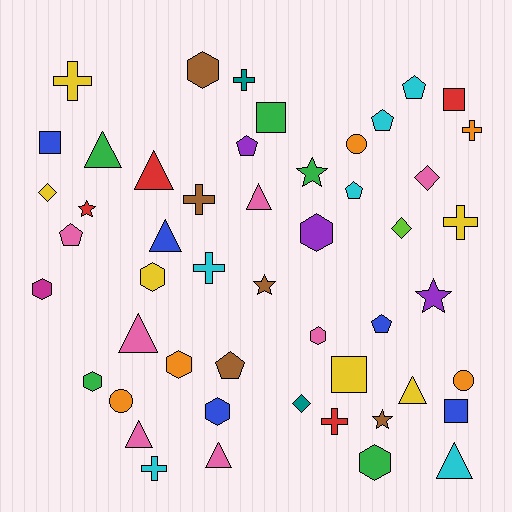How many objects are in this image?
There are 50 objects.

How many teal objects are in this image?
There are 2 teal objects.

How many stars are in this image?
There are 5 stars.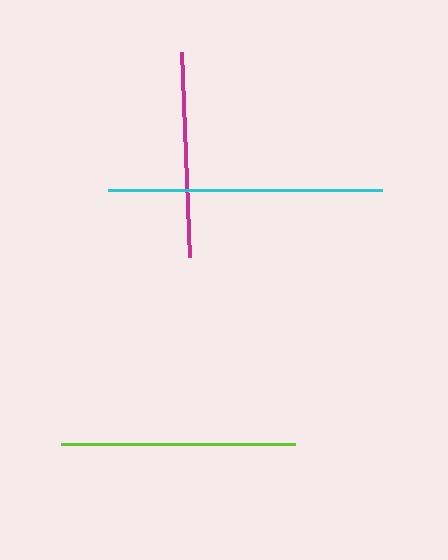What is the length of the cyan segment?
The cyan segment is approximately 274 pixels long.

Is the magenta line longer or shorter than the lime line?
The lime line is longer than the magenta line.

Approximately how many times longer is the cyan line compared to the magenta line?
The cyan line is approximately 1.3 times the length of the magenta line.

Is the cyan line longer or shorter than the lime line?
The cyan line is longer than the lime line.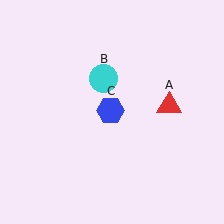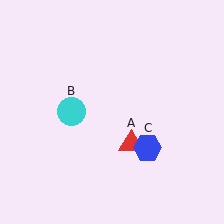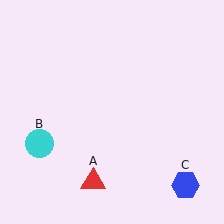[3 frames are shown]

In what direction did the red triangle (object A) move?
The red triangle (object A) moved down and to the left.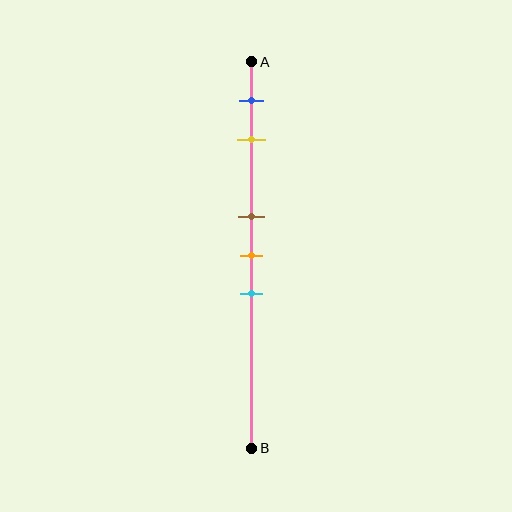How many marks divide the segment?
There are 5 marks dividing the segment.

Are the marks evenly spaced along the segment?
No, the marks are not evenly spaced.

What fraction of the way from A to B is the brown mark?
The brown mark is approximately 40% (0.4) of the way from A to B.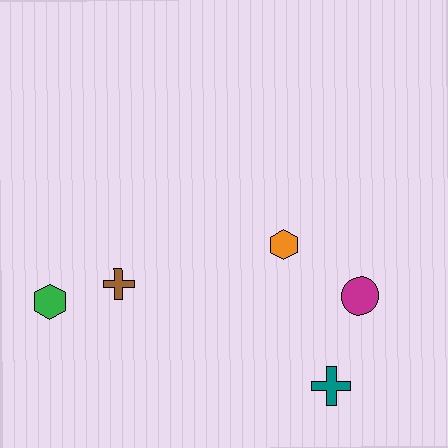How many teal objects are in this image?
There is 1 teal object.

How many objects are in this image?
There are 5 objects.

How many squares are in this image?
There are no squares.